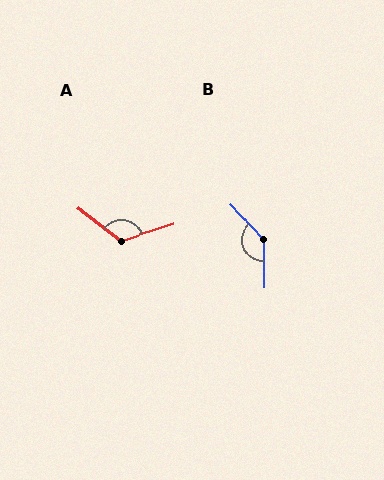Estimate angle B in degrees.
Approximately 139 degrees.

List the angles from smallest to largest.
A (124°), B (139°).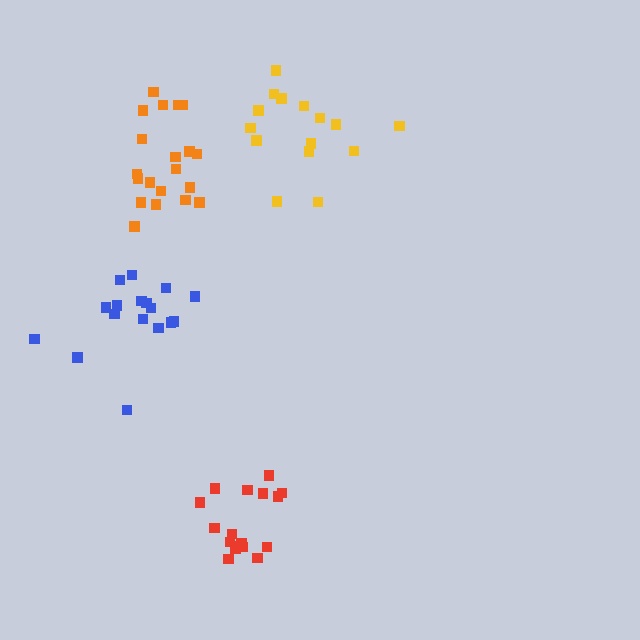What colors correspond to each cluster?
The clusters are colored: red, yellow, blue, orange.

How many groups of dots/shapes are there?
There are 4 groups.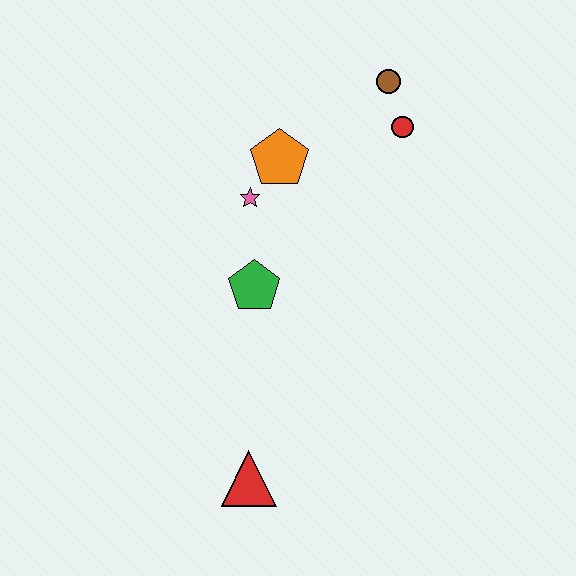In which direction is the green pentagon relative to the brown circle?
The green pentagon is below the brown circle.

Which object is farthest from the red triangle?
The brown circle is farthest from the red triangle.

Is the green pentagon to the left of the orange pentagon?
Yes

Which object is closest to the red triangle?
The green pentagon is closest to the red triangle.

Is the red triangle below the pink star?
Yes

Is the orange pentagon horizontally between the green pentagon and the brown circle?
Yes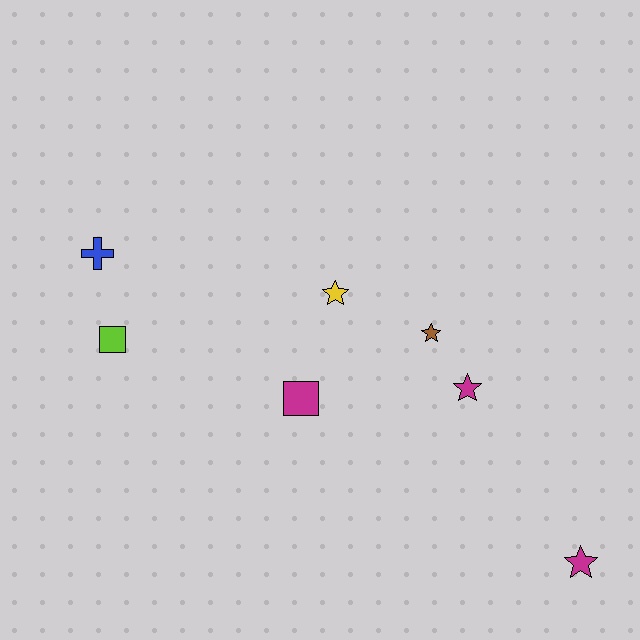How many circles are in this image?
There are no circles.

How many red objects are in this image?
There are no red objects.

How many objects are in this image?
There are 7 objects.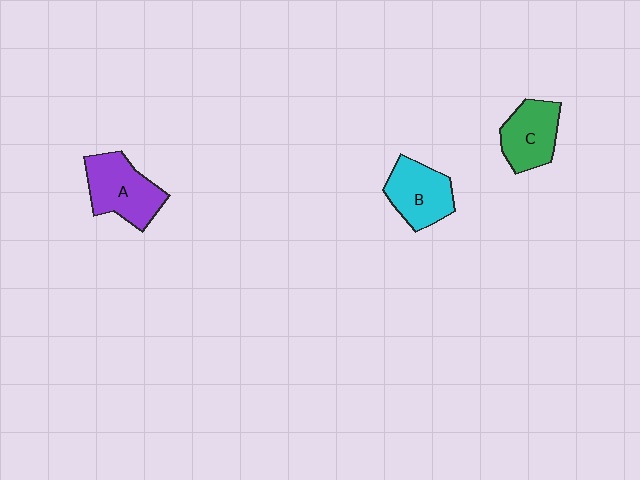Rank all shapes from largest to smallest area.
From largest to smallest: A (purple), B (cyan), C (green).